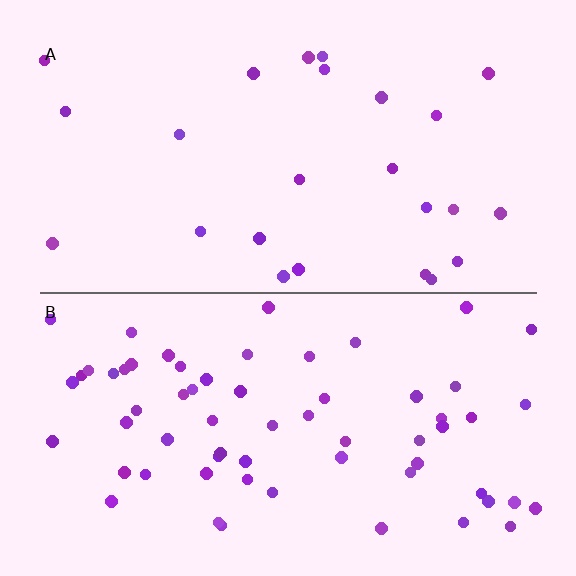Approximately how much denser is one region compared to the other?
Approximately 2.6× — region B over region A.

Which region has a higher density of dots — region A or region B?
B (the bottom).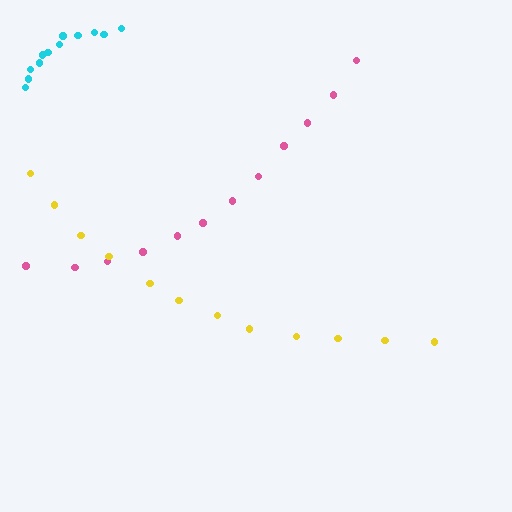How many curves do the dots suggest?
There are 3 distinct paths.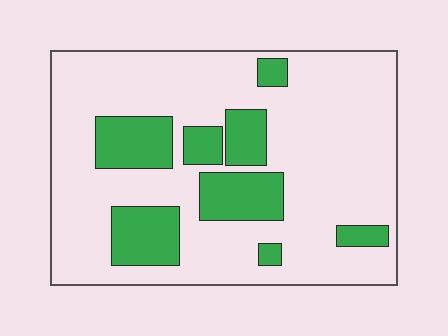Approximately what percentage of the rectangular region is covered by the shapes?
Approximately 25%.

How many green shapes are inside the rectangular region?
8.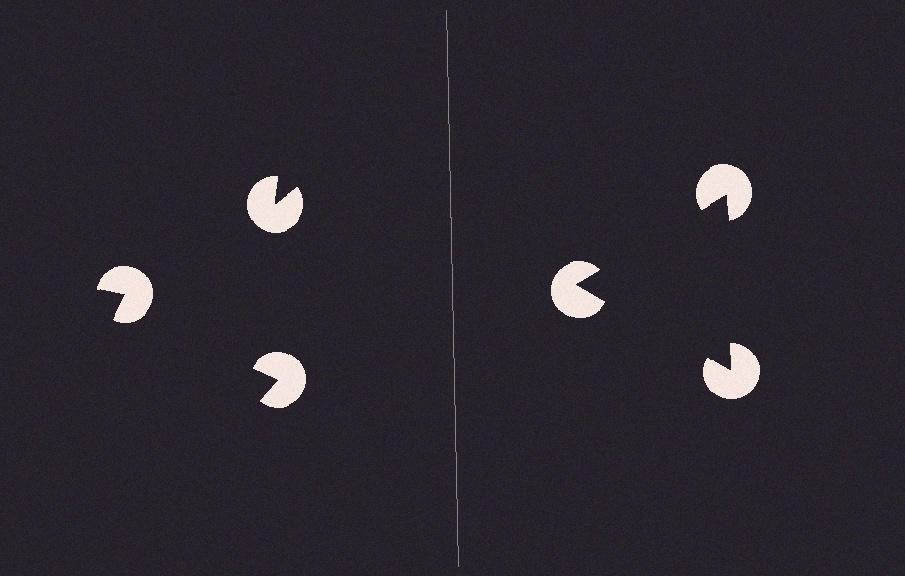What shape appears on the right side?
An illusory triangle.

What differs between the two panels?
The pac-man discs are positioned identically on both sides; only the wedge orientations differ. On the right they align to a triangle; on the left they are misaligned.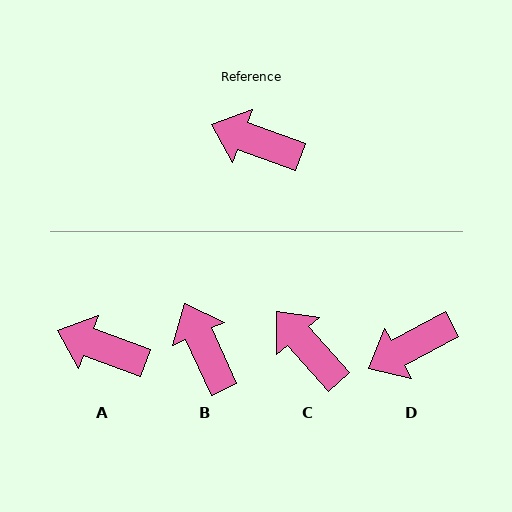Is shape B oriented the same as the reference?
No, it is off by about 45 degrees.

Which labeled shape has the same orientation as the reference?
A.